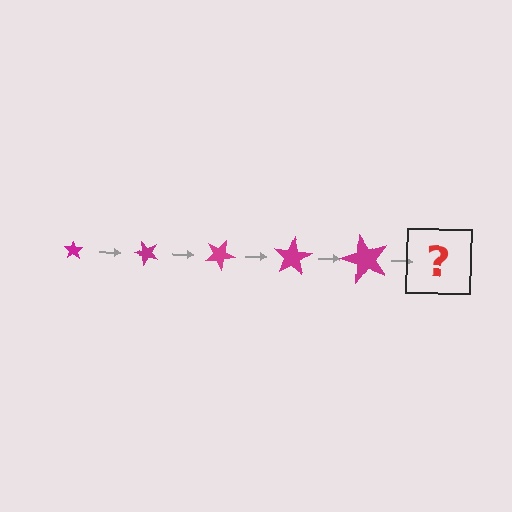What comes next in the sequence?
The next element should be a star, larger than the previous one and rotated 250 degrees from the start.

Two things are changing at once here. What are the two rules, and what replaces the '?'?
The two rules are that the star grows larger each step and it rotates 50 degrees each step. The '?' should be a star, larger than the previous one and rotated 250 degrees from the start.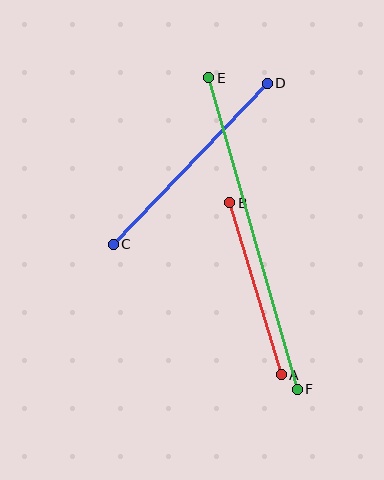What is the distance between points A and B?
The distance is approximately 180 pixels.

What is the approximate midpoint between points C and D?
The midpoint is at approximately (190, 164) pixels.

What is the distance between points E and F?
The distance is approximately 324 pixels.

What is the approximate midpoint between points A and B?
The midpoint is at approximately (255, 289) pixels.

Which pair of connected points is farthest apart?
Points E and F are farthest apart.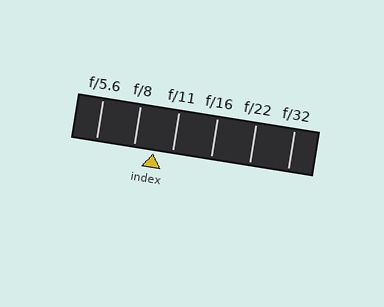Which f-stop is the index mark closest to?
The index mark is closest to f/11.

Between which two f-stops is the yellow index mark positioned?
The index mark is between f/8 and f/11.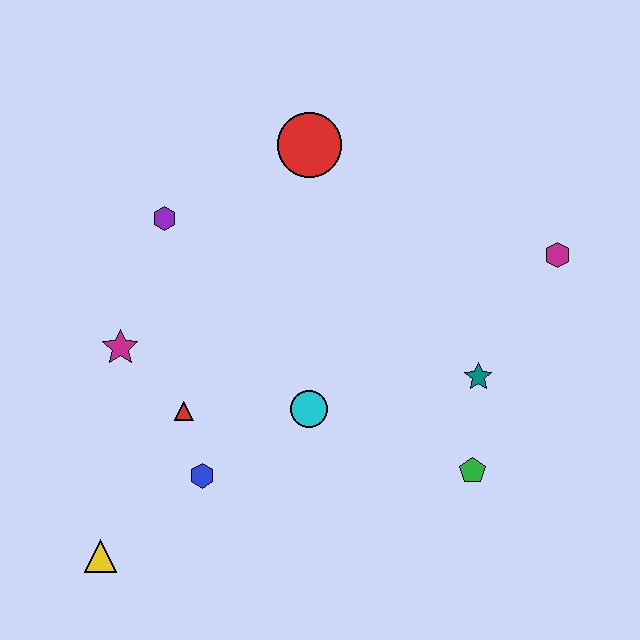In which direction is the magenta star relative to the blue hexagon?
The magenta star is above the blue hexagon.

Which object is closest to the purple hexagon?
The magenta star is closest to the purple hexagon.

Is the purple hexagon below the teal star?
No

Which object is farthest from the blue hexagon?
The magenta hexagon is farthest from the blue hexagon.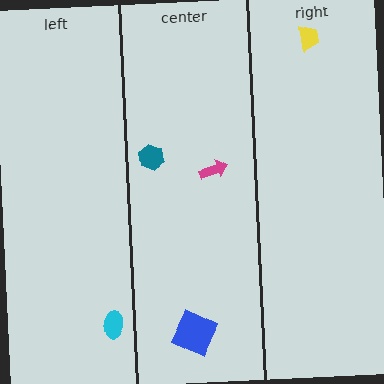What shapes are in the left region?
The cyan ellipse.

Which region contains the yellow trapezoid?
The right region.